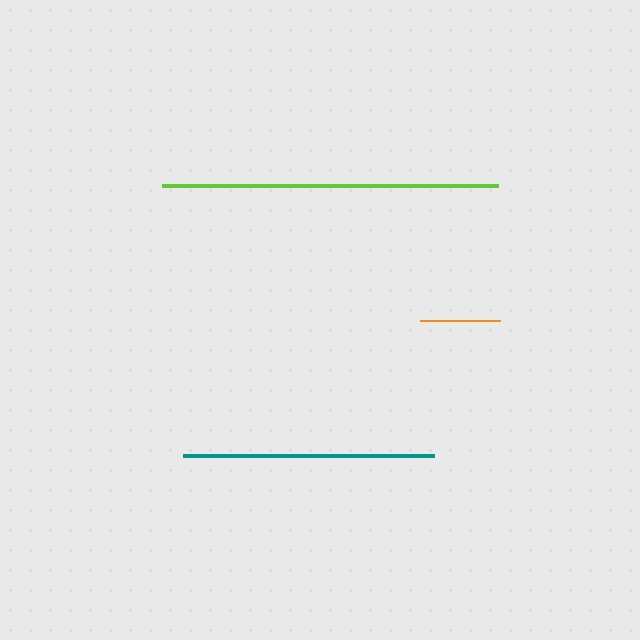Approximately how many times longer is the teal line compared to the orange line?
The teal line is approximately 3.1 times the length of the orange line.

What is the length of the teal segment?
The teal segment is approximately 252 pixels long.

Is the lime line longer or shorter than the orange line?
The lime line is longer than the orange line.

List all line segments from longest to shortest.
From longest to shortest: lime, teal, orange.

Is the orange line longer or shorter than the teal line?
The teal line is longer than the orange line.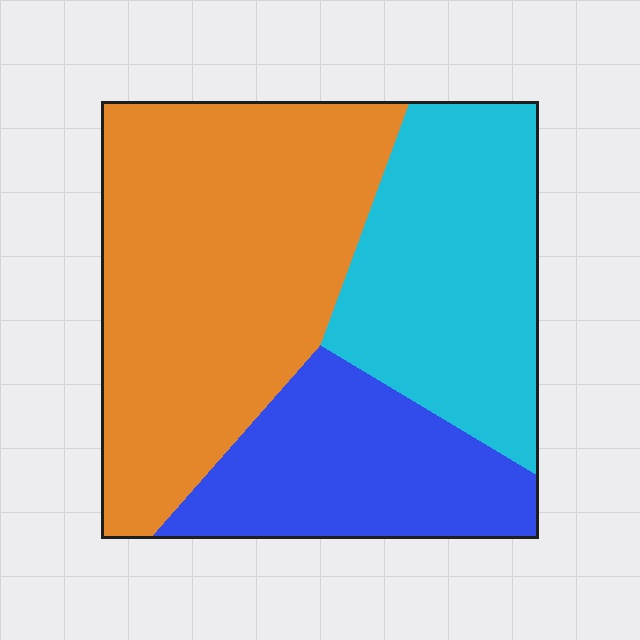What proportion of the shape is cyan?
Cyan takes up between a sixth and a third of the shape.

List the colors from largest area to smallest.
From largest to smallest: orange, cyan, blue.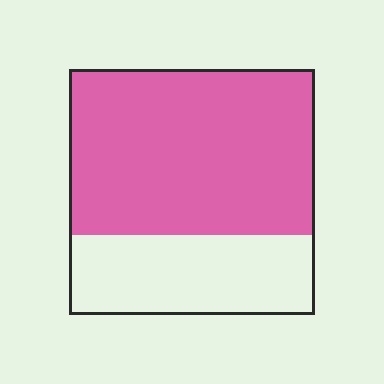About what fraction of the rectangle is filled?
About two thirds (2/3).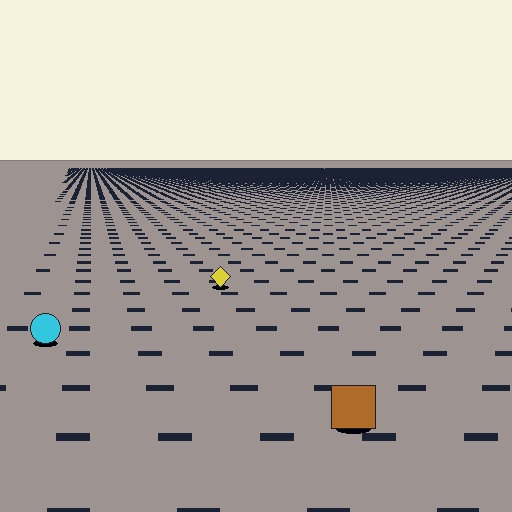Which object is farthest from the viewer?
The yellow diamond is farthest from the viewer. It appears smaller and the ground texture around it is denser.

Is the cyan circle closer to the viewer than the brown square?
No. The brown square is closer — you can tell from the texture gradient: the ground texture is coarser near it.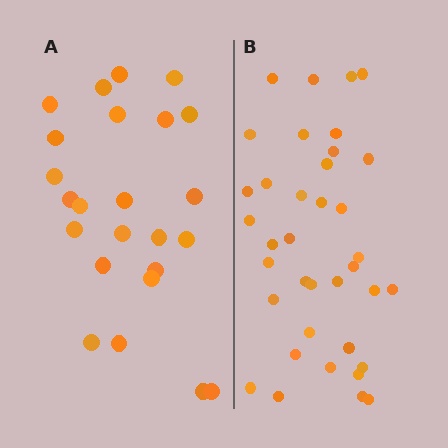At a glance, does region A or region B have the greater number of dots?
Region B (the right region) has more dots.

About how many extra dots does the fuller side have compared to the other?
Region B has approximately 15 more dots than region A.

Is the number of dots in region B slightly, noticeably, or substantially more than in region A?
Region B has substantially more. The ratio is roughly 1.5 to 1.